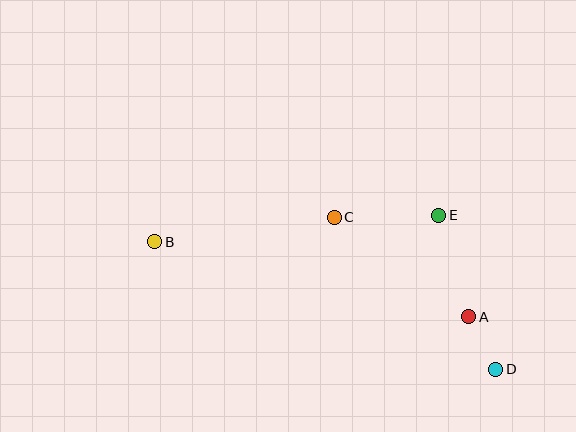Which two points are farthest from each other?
Points B and D are farthest from each other.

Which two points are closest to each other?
Points A and D are closest to each other.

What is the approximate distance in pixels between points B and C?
The distance between B and C is approximately 181 pixels.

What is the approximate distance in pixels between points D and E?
The distance between D and E is approximately 164 pixels.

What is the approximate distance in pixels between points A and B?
The distance between A and B is approximately 323 pixels.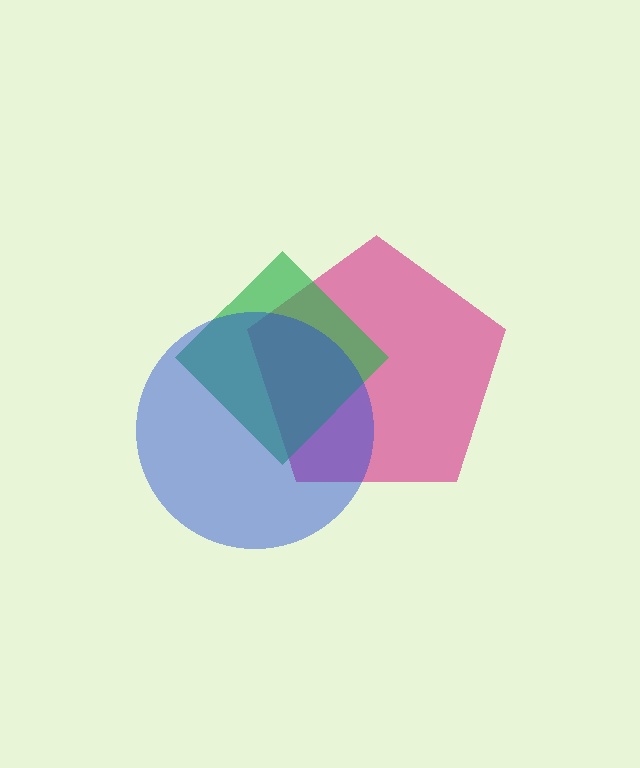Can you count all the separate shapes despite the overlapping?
Yes, there are 3 separate shapes.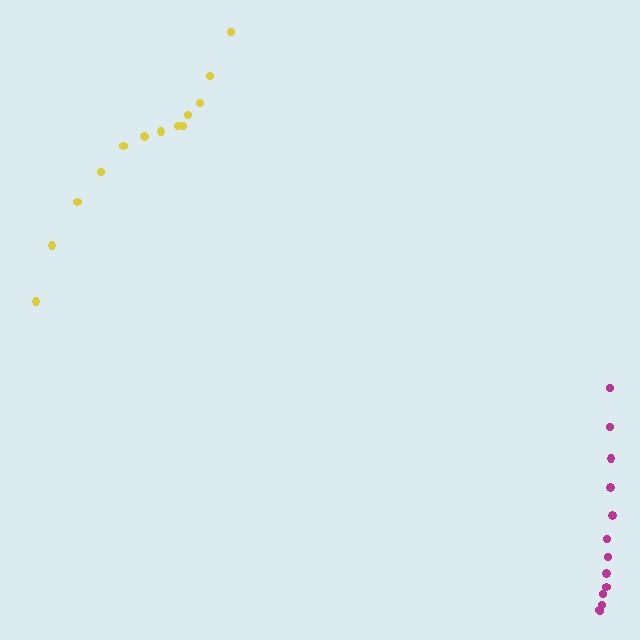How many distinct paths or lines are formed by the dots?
There are 2 distinct paths.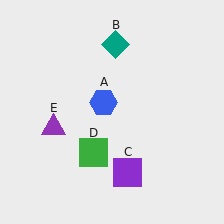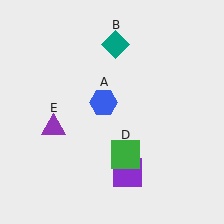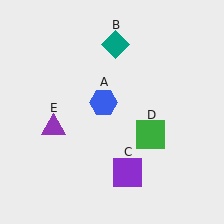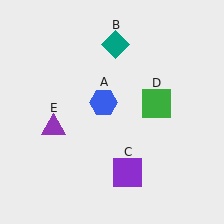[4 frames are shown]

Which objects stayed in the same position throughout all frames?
Blue hexagon (object A) and teal diamond (object B) and purple square (object C) and purple triangle (object E) remained stationary.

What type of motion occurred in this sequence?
The green square (object D) rotated counterclockwise around the center of the scene.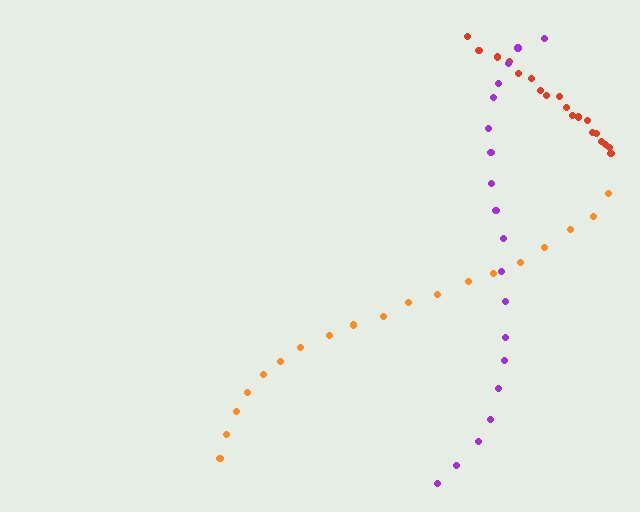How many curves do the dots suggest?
There are 3 distinct paths.